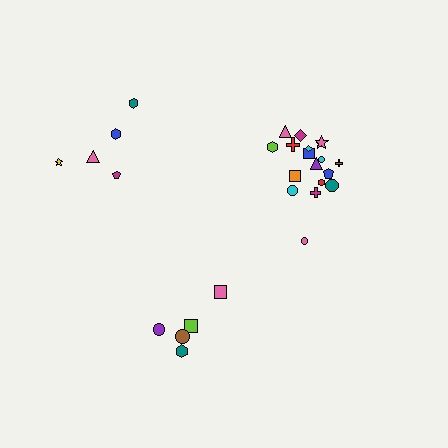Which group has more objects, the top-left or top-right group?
The top-right group.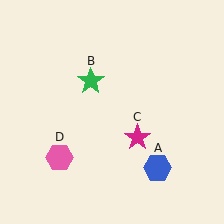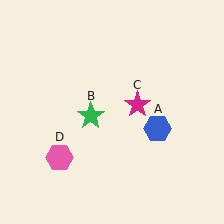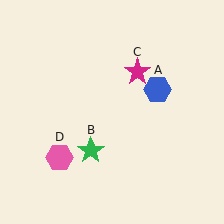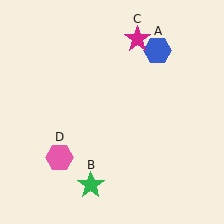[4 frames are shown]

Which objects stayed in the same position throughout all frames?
Pink hexagon (object D) remained stationary.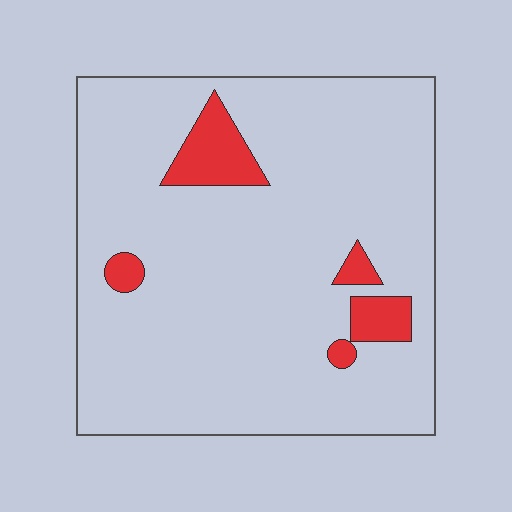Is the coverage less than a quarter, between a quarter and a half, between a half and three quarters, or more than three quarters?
Less than a quarter.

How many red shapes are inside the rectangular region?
5.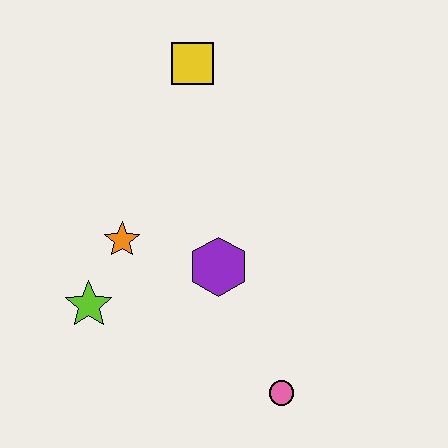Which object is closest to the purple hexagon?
The orange star is closest to the purple hexagon.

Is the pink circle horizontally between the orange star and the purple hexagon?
No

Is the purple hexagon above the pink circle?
Yes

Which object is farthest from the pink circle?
The yellow square is farthest from the pink circle.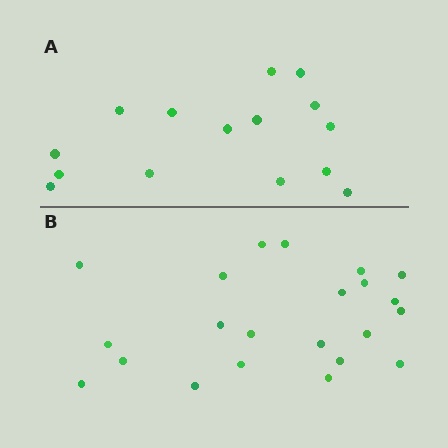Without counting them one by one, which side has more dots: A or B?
Region B (the bottom region) has more dots.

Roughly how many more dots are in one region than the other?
Region B has roughly 8 or so more dots than region A.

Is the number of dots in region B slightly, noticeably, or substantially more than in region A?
Region B has substantially more. The ratio is roughly 1.5 to 1.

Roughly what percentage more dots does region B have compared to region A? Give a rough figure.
About 45% more.